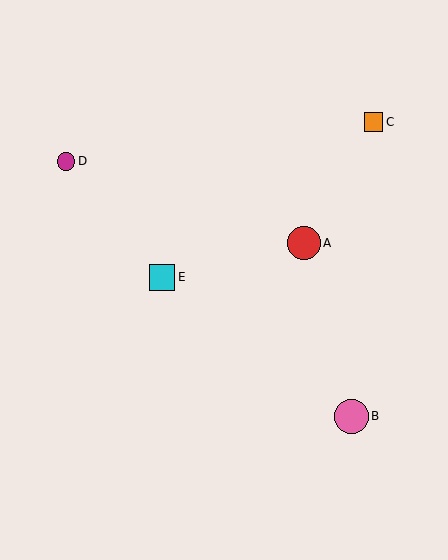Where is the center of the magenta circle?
The center of the magenta circle is at (66, 161).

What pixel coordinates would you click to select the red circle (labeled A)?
Click at (304, 243) to select the red circle A.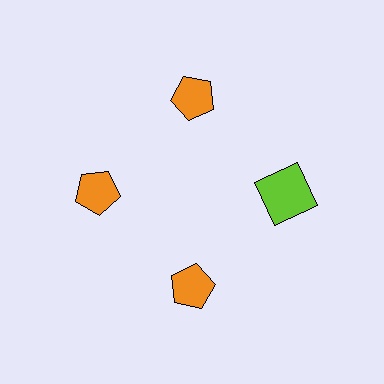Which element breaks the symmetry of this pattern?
The lime square at roughly the 3 o'clock position breaks the symmetry. All other shapes are orange pentagons.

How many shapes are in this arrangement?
There are 4 shapes arranged in a ring pattern.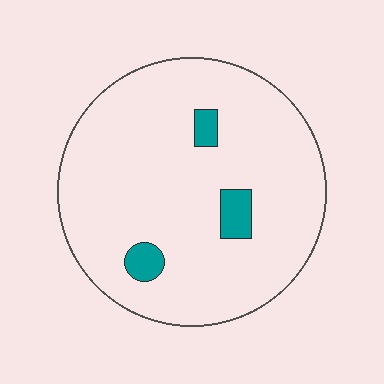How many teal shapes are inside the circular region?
3.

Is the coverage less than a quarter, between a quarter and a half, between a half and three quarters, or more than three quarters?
Less than a quarter.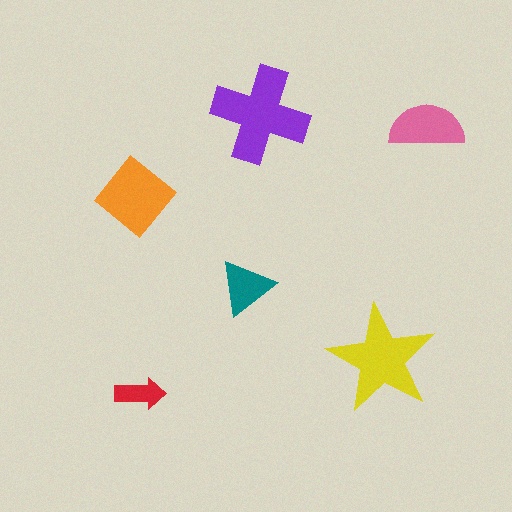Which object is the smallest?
The red arrow.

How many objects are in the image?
There are 6 objects in the image.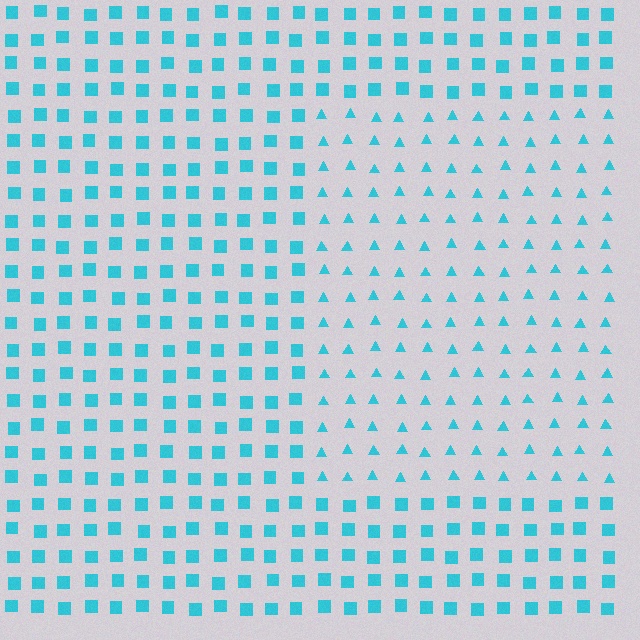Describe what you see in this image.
The image is filled with small cyan elements arranged in a uniform grid. A rectangle-shaped region contains triangles, while the surrounding area contains squares. The boundary is defined purely by the change in element shape.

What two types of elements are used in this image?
The image uses triangles inside the rectangle region and squares outside it.